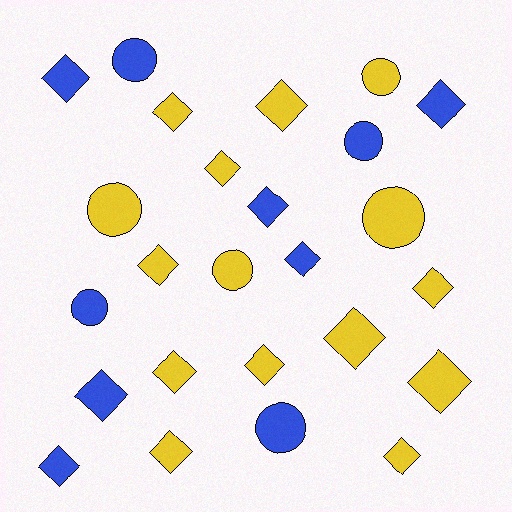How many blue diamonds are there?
There are 6 blue diamonds.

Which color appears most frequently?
Yellow, with 15 objects.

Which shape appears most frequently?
Diamond, with 17 objects.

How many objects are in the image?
There are 25 objects.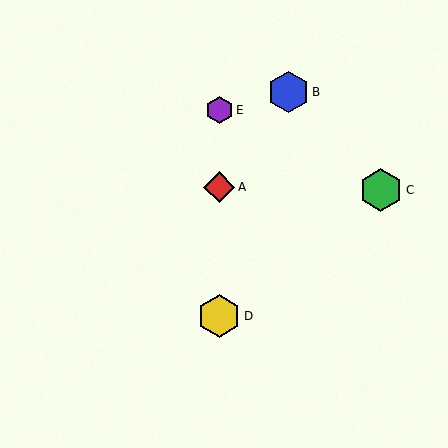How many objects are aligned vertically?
3 objects (A, D, E) are aligned vertically.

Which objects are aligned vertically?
Objects A, D, E are aligned vertically.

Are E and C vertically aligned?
No, E is at x≈219 and C is at x≈381.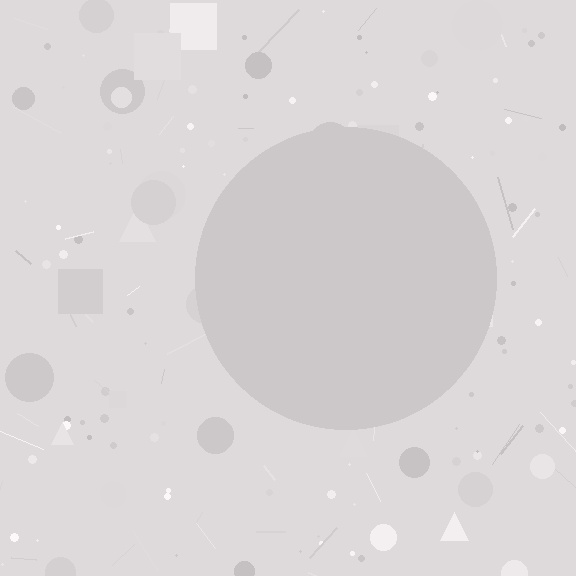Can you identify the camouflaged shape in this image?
The camouflaged shape is a circle.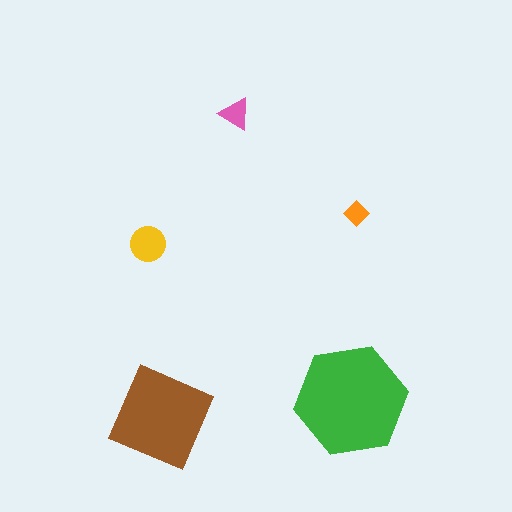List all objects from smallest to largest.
The orange diamond, the pink triangle, the yellow circle, the brown square, the green hexagon.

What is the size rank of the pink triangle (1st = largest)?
4th.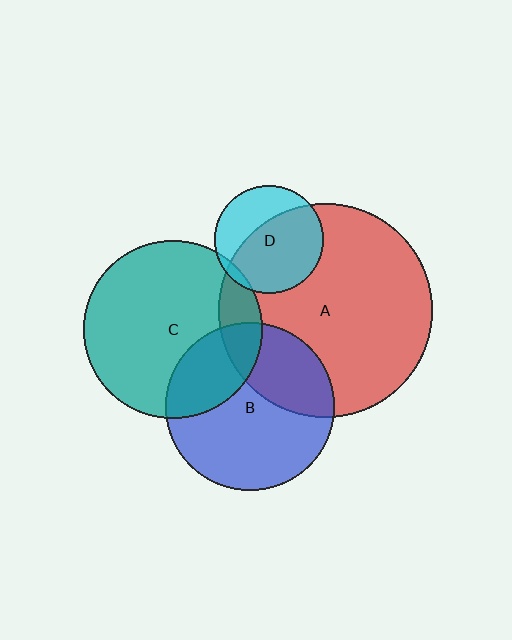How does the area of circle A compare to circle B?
Approximately 1.6 times.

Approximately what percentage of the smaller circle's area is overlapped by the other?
Approximately 25%.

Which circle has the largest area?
Circle A (red).